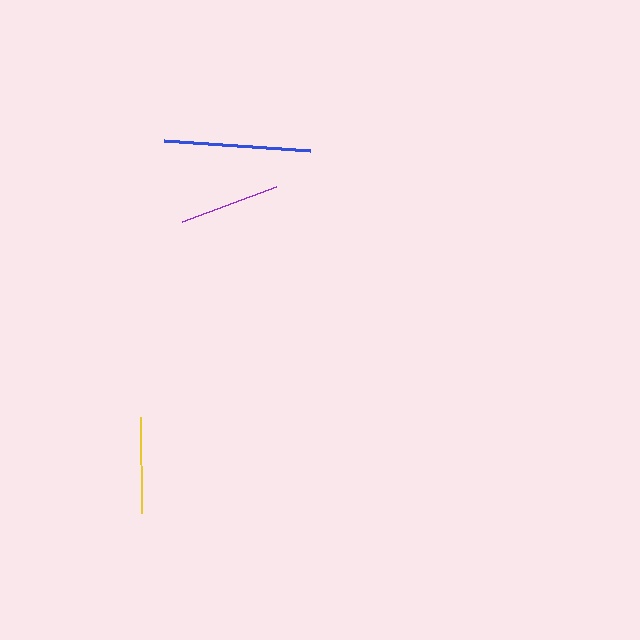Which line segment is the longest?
The blue line is the longest at approximately 147 pixels.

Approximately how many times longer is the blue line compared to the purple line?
The blue line is approximately 1.5 times the length of the purple line.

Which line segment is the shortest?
The yellow line is the shortest at approximately 96 pixels.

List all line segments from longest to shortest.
From longest to shortest: blue, purple, yellow.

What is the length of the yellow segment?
The yellow segment is approximately 96 pixels long.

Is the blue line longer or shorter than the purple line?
The blue line is longer than the purple line.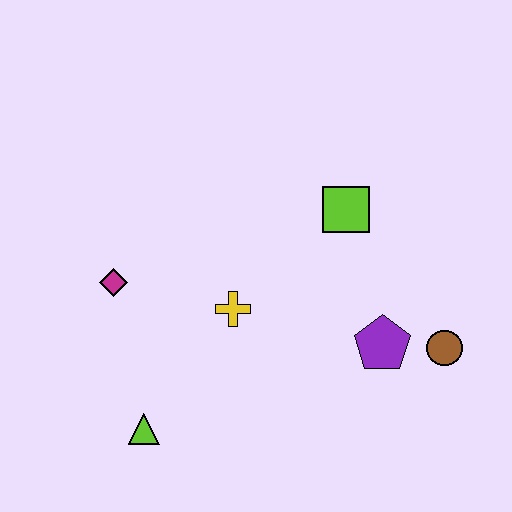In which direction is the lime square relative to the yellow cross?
The lime square is to the right of the yellow cross.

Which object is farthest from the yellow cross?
The brown circle is farthest from the yellow cross.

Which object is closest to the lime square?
The purple pentagon is closest to the lime square.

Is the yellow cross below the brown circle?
No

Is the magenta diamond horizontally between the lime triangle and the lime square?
No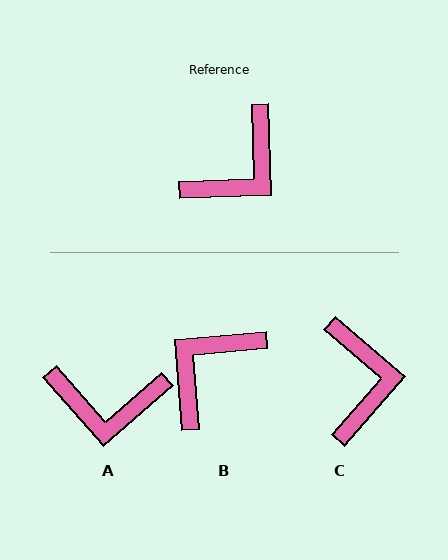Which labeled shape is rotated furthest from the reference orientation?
B, about 177 degrees away.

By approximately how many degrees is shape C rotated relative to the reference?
Approximately 47 degrees counter-clockwise.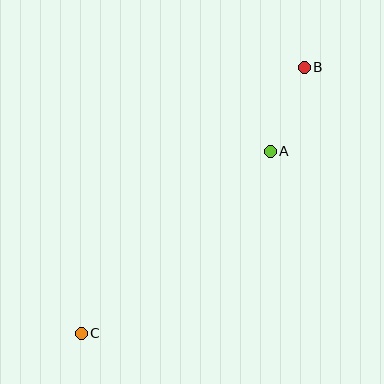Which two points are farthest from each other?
Points B and C are farthest from each other.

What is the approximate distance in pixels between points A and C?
The distance between A and C is approximately 262 pixels.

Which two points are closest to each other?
Points A and B are closest to each other.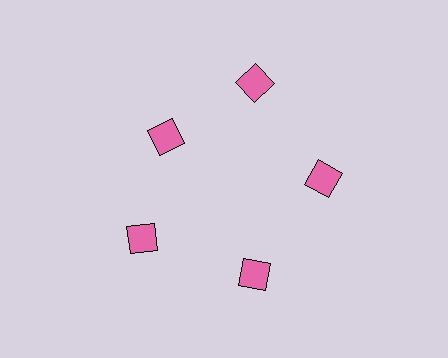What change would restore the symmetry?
The symmetry would be restored by moving it outward, back onto the ring so that all 5 diamonds sit at equal angles and equal distance from the center.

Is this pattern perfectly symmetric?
No. The 5 pink diamonds are arranged in a ring, but one element near the 10 o'clock position is pulled inward toward the center, breaking the 5-fold rotational symmetry.